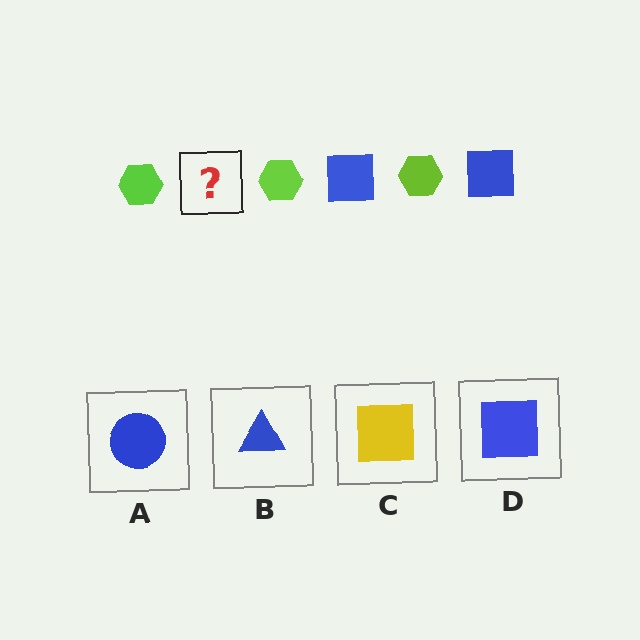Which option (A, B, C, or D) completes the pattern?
D.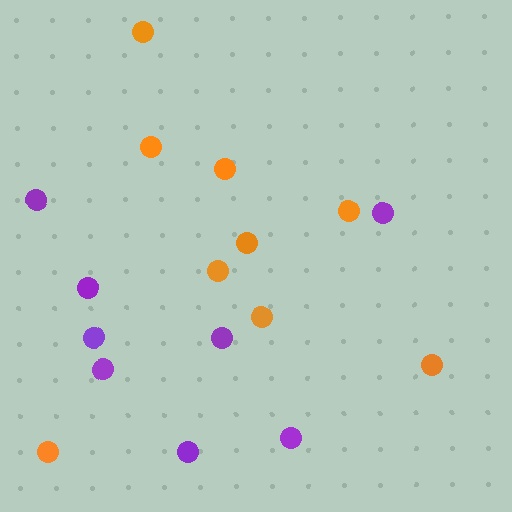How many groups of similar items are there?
There are 2 groups: one group of purple circles (8) and one group of orange circles (9).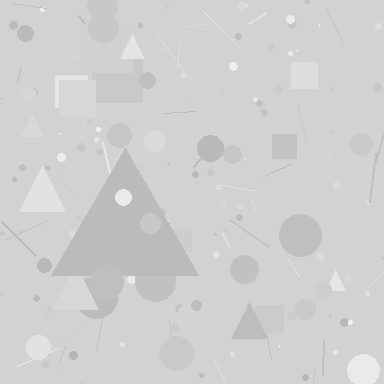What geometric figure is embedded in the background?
A triangle is embedded in the background.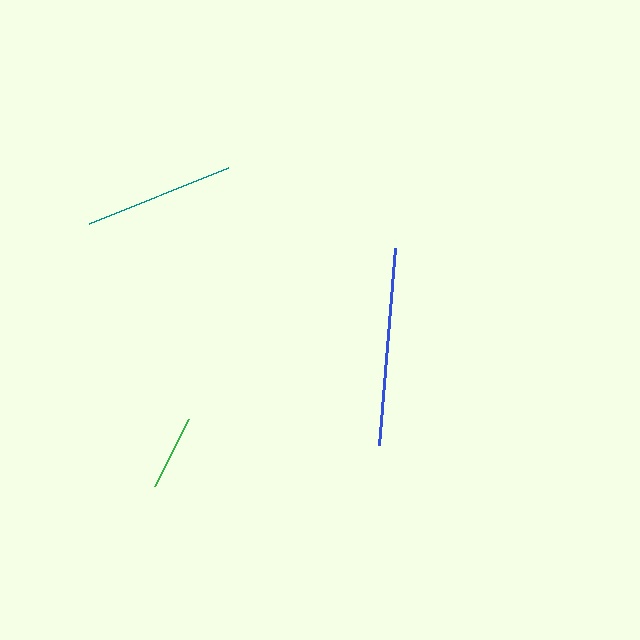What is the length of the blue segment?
The blue segment is approximately 198 pixels long.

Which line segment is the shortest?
The green line is the shortest at approximately 75 pixels.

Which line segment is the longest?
The blue line is the longest at approximately 198 pixels.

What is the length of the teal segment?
The teal segment is approximately 150 pixels long.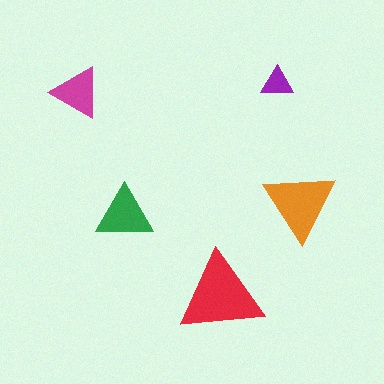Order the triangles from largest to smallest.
the red one, the orange one, the green one, the magenta one, the purple one.